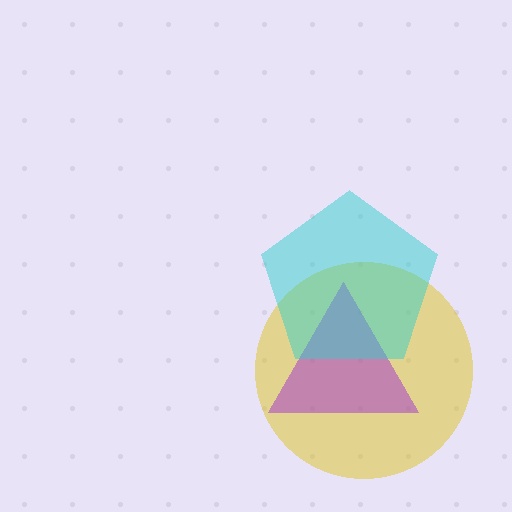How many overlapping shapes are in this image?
There are 3 overlapping shapes in the image.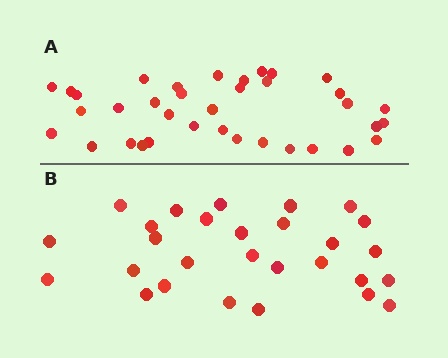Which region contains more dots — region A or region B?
Region A (the top region) has more dots.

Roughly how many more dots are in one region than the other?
Region A has roughly 8 or so more dots than region B.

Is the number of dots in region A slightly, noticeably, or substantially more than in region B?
Region A has noticeably more, but not dramatically so. The ratio is roughly 1.3 to 1.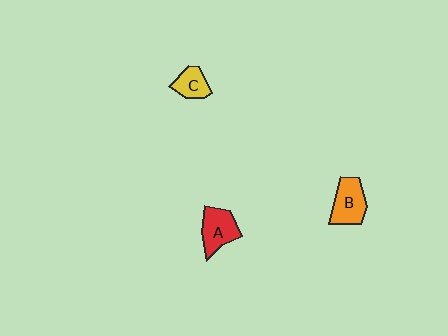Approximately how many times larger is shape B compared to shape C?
Approximately 1.5 times.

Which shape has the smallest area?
Shape C (yellow).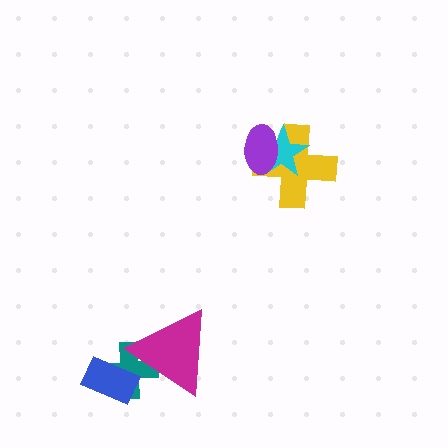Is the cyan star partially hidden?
Yes, it is partially covered by another shape.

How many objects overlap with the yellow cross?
2 objects overlap with the yellow cross.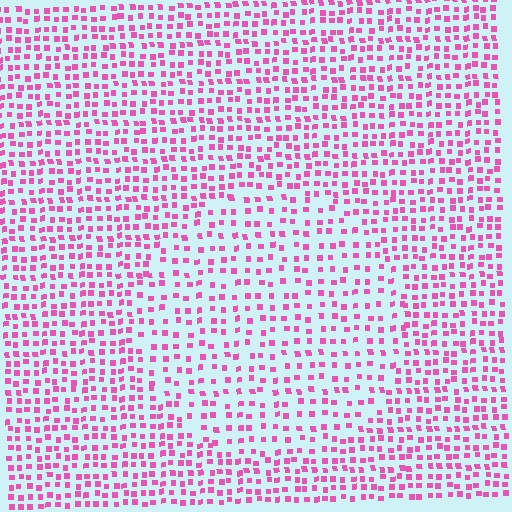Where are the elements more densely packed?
The elements are more densely packed outside the circle boundary.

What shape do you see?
I see a circle.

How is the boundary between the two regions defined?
The boundary is defined by a change in element density (approximately 1.6x ratio). All elements are the same color, size, and shape.